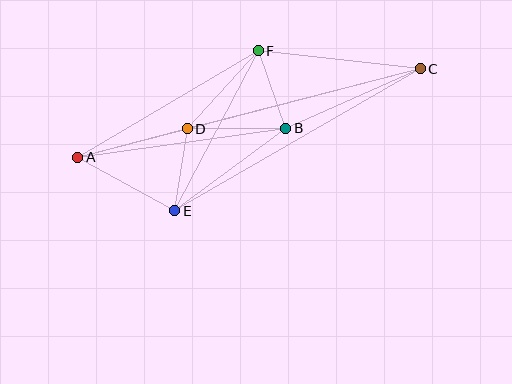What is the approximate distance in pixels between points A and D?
The distance between A and D is approximately 113 pixels.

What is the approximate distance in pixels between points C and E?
The distance between C and E is approximately 284 pixels.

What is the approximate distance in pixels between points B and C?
The distance between B and C is approximately 147 pixels.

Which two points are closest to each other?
Points B and F are closest to each other.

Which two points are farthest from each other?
Points A and C are farthest from each other.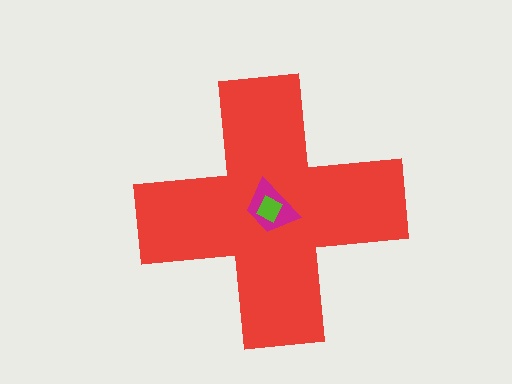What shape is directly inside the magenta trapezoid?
The lime diamond.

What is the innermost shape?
The lime diamond.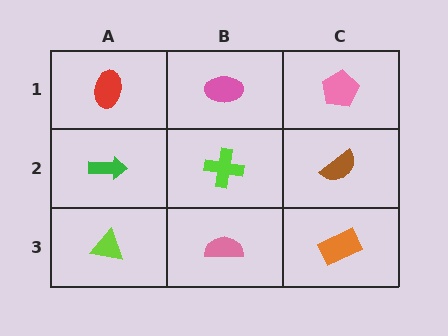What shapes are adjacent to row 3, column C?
A brown semicircle (row 2, column C), a pink semicircle (row 3, column B).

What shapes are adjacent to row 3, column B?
A lime cross (row 2, column B), a lime triangle (row 3, column A), an orange rectangle (row 3, column C).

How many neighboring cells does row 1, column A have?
2.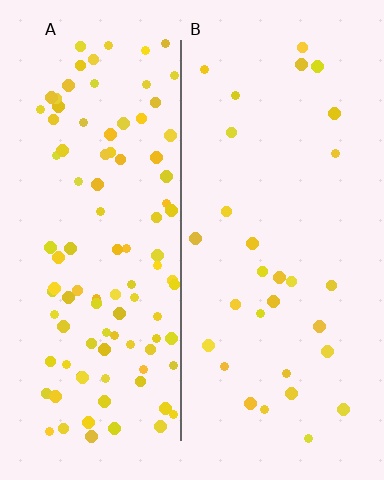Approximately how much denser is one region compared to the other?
Approximately 3.6× — region A over region B.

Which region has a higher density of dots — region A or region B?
A (the left).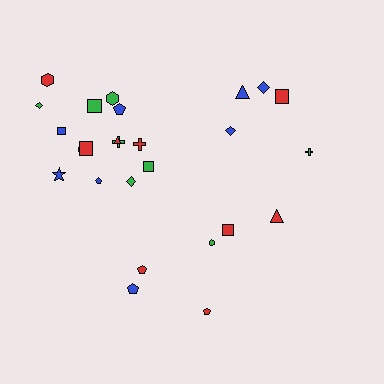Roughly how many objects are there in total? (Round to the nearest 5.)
Roughly 25 objects in total.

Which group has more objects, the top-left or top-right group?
The top-left group.